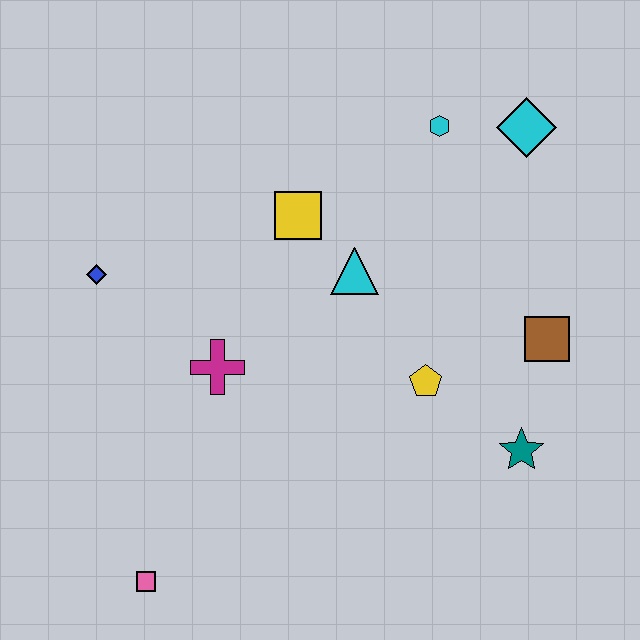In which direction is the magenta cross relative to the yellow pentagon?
The magenta cross is to the left of the yellow pentagon.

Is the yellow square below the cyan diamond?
Yes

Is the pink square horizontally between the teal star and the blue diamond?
Yes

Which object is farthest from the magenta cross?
The cyan diamond is farthest from the magenta cross.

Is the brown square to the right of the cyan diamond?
Yes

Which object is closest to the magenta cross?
The blue diamond is closest to the magenta cross.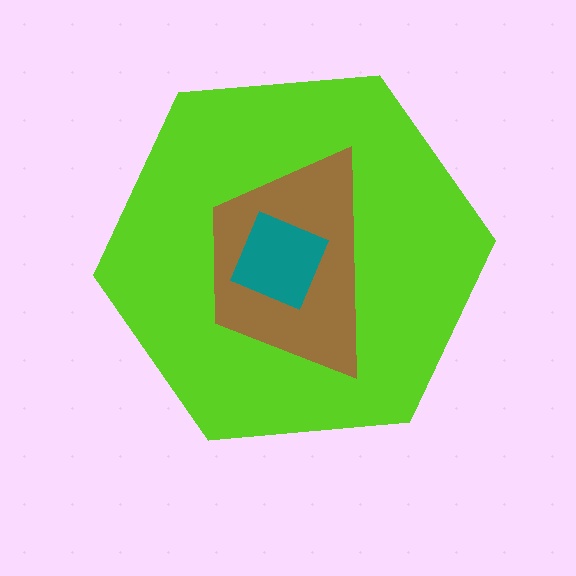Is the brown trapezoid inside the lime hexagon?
Yes.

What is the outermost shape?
The lime hexagon.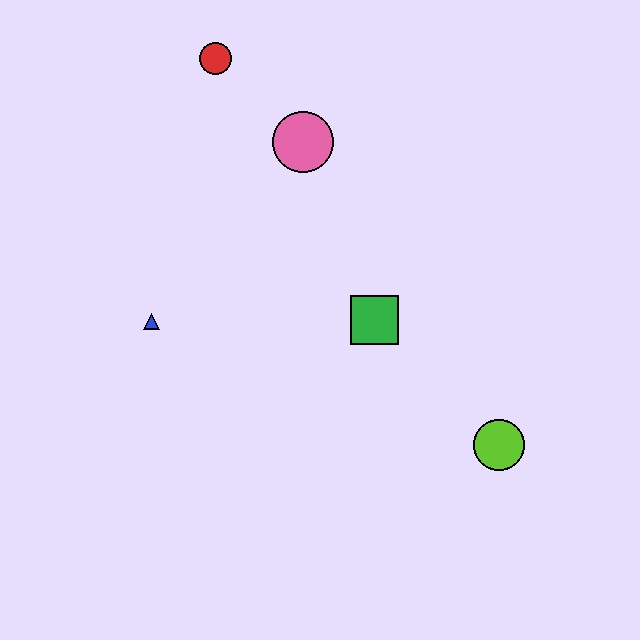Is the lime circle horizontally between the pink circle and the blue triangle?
No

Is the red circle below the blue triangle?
No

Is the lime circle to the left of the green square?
No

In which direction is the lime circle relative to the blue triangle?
The lime circle is to the right of the blue triangle.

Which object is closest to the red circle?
The pink circle is closest to the red circle.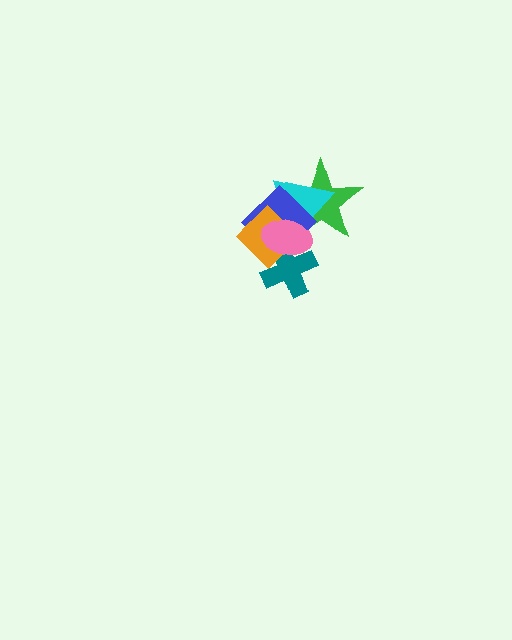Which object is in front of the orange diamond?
The pink ellipse is in front of the orange diamond.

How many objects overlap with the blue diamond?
5 objects overlap with the blue diamond.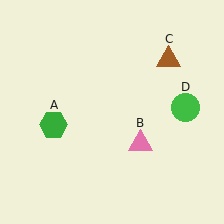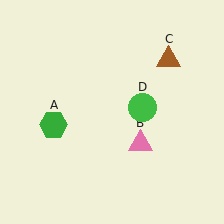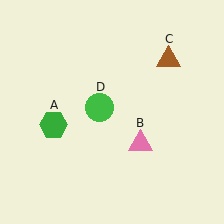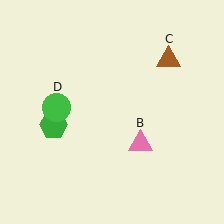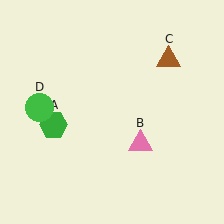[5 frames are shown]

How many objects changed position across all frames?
1 object changed position: green circle (object D).